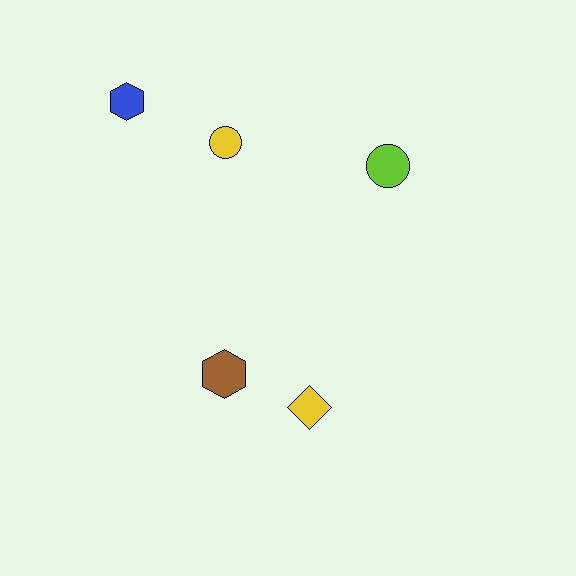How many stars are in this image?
There are no stars.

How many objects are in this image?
There are 5 objects.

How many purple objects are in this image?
There are no purple objects.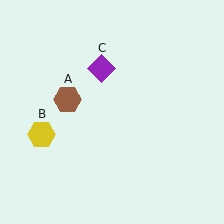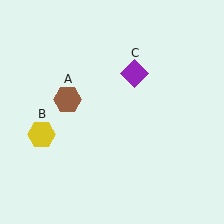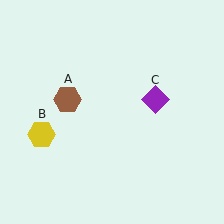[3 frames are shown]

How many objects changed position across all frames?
1 object changed position: purple diamond (object C).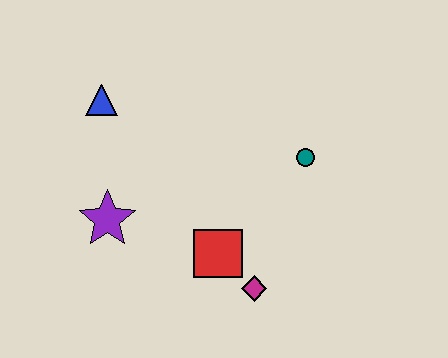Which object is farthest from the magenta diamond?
The blue triangle is farthest from the magenta diamond.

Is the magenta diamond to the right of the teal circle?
No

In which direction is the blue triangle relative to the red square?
The blue triangle is above the red square.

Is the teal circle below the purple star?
No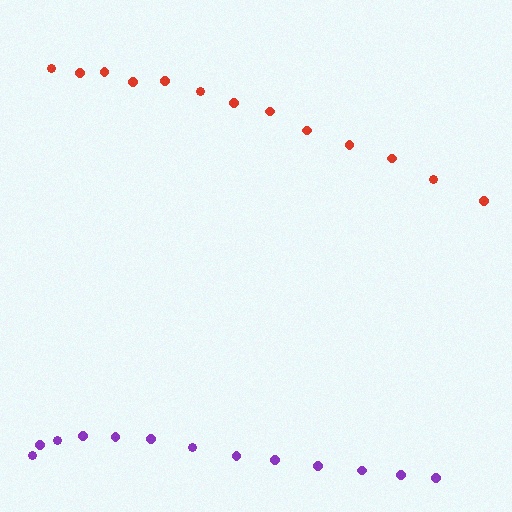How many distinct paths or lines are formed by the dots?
There are 2 distinct paths.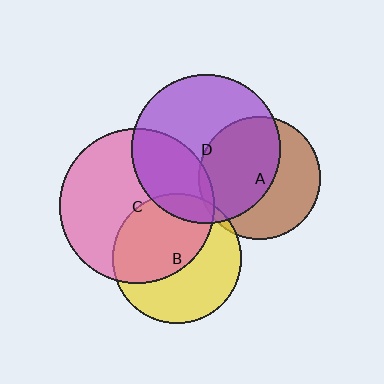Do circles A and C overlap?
Yes.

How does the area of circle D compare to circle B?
Approximately 1.3 times.